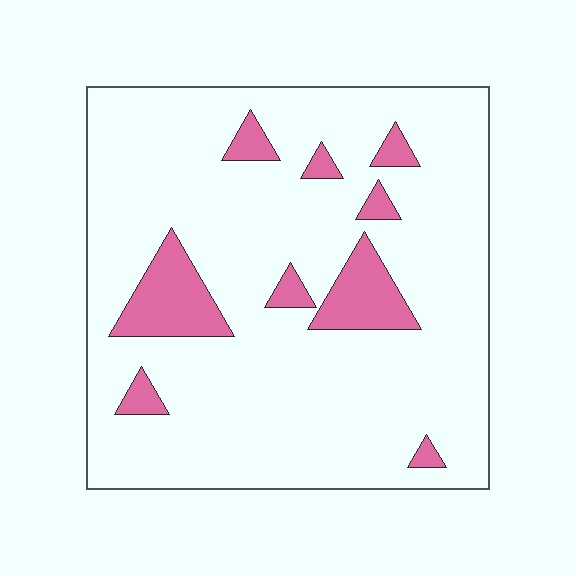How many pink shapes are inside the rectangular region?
9.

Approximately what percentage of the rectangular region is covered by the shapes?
Approximately 15%.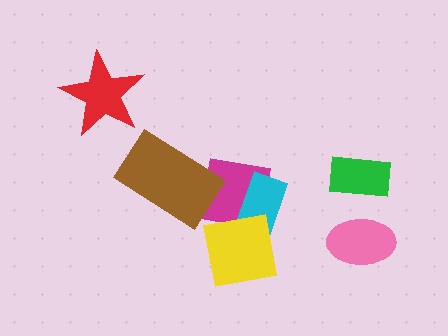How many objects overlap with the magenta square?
3 objects overlap with the magenta square.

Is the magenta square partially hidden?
Yes, it is partially covered by another shape.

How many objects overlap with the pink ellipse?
0 objects overlap with the pink ellipse.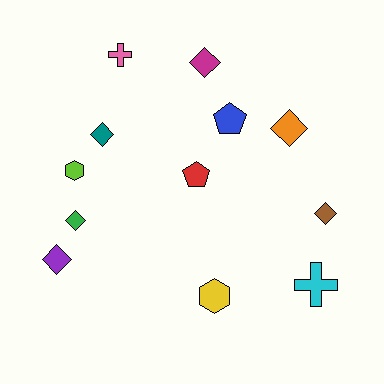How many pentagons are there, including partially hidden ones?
There are 2 pentagons.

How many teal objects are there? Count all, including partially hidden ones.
There is 1 teal object.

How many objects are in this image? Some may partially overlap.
There are 12 objects.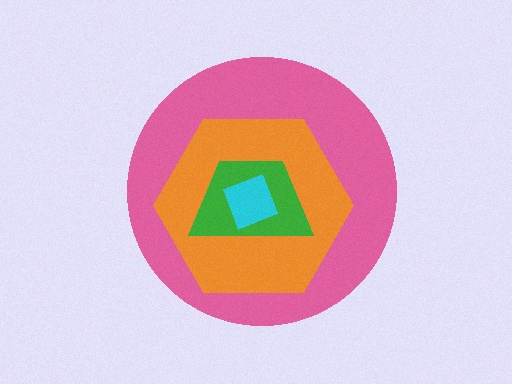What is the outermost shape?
The pink circle.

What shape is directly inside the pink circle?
The orange hexagon.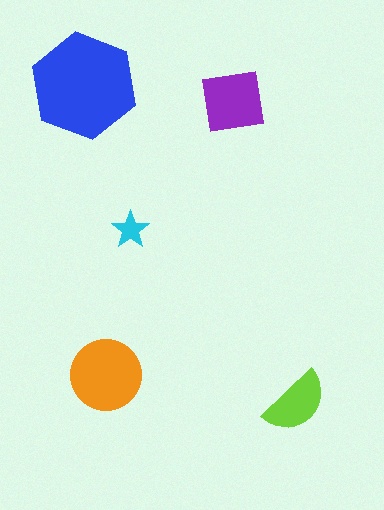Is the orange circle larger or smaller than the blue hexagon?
Smaller.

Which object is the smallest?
The cyan star.